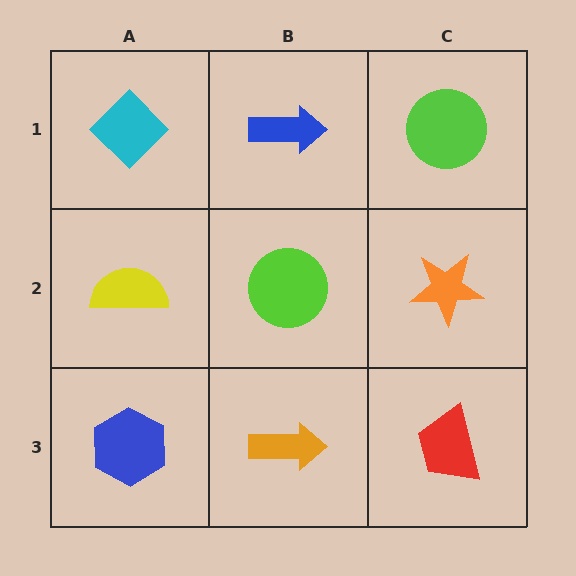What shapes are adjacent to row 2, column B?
A blue arrow (row 1, column B), an orange arrow (row 3, column B), a yellow semicircle (row 2, column A), an orange star (row 2, column C).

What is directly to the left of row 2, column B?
A yellow semicircle.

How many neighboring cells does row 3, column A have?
2.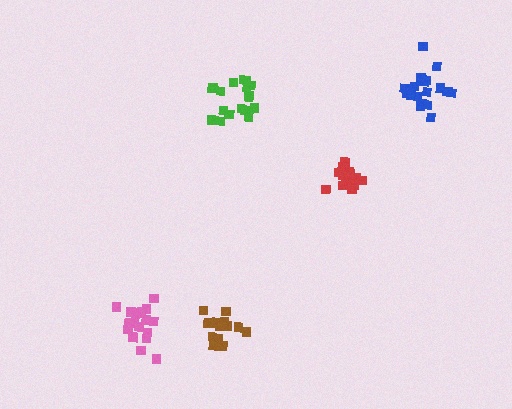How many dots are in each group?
Group 1: 18 dots, Group 2: 19 dots, Group 3: 18 dots, Group 4: 18 dots, Group 5: 15 dots (88 total).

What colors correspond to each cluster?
The clusters are colored: pink, blue, green, red, brown.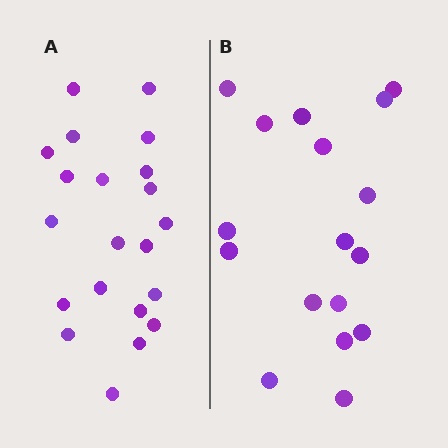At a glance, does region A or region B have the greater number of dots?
Region A (the left region) has more dots.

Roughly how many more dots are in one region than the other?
Region A has about 4 more dots than region B.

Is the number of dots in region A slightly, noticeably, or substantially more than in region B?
Region A has only slightly more — the two regions are fairly close. The ratio is roughly 1.2 to 1.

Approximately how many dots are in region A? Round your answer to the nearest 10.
About 20 dots. (The exact count is 21, which rounds to 20.)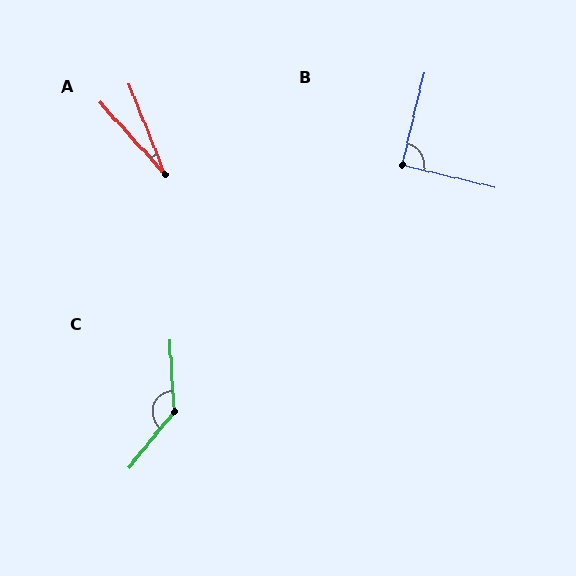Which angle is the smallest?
A, at approximately 20 degrees.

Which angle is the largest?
C, at approximately 138 degrees.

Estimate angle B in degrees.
Approximately 90 degrees.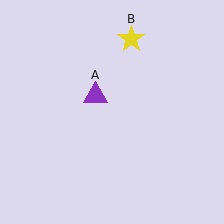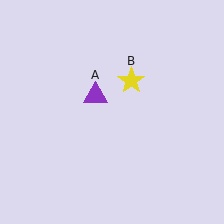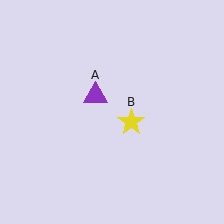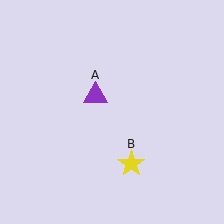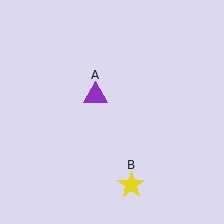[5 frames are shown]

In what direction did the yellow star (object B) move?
The yellow star (object B) moved down.